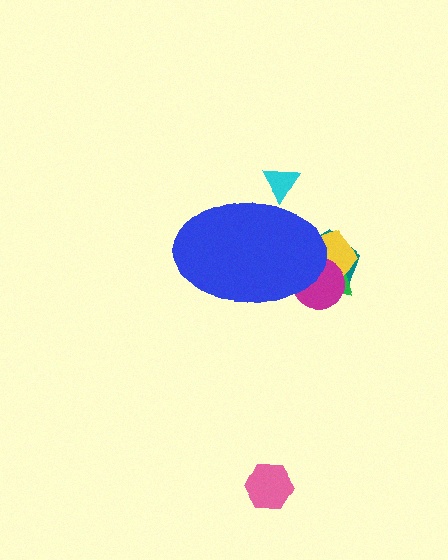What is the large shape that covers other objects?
A blue ellipse.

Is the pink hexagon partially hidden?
No, the pink hexagon is fully visible.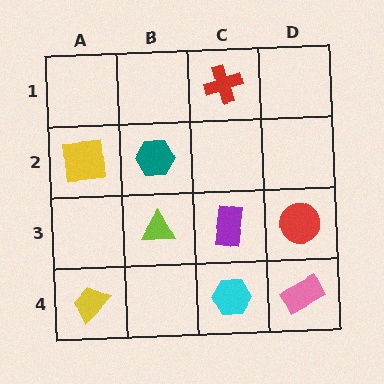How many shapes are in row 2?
2 shapes.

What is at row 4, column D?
A pink rectangle.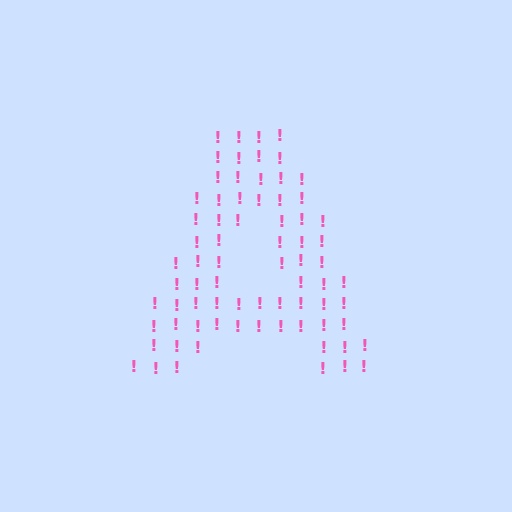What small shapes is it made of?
It is made of small exclamation marks.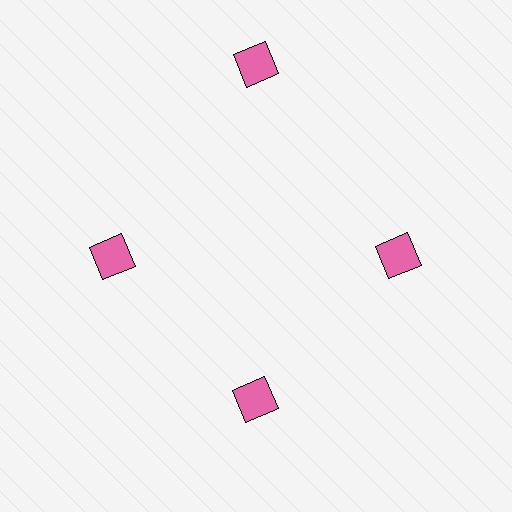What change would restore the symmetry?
The symmetry would be restored by moving it inward, back onto the ring so that all 4 squares sit at equal angles and equal distance from the center.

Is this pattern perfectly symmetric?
No. The 4 pink squares are arranged in a ring, but one element near the 12 o'clock position is pushed outward from the center, breaking the 4-fold rotational symmetry.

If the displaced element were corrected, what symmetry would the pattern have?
It would have 4-fold rotational symmetry — the pattern would map onto itself every 90 degrees.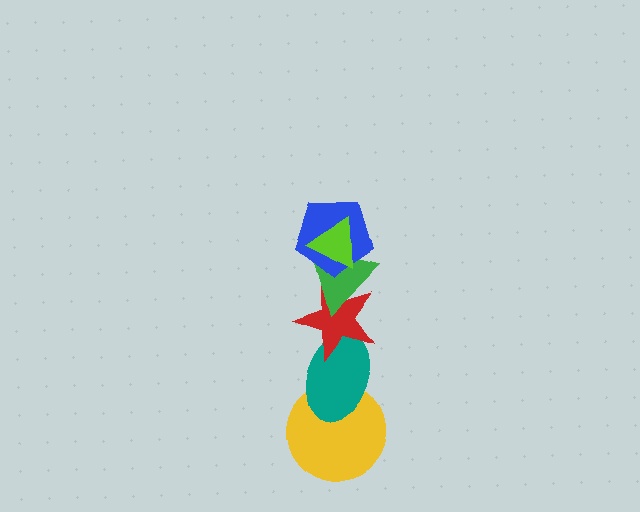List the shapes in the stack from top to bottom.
From top to bottom: the lime triangle, the blue pentagon, the green triangle, the red star, the teal ellipse, the yellow circle.